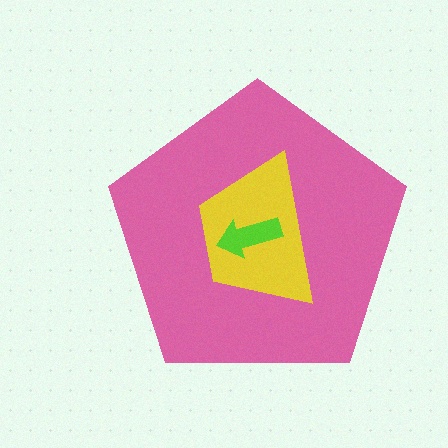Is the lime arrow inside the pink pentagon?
Yes.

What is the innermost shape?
The lime arrow.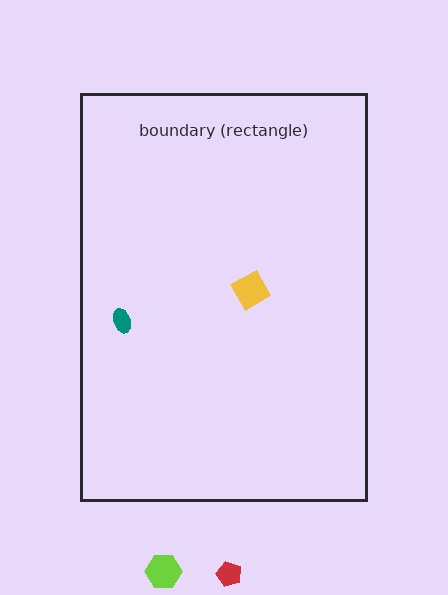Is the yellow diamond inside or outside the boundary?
Inside.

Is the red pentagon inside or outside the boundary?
Outside.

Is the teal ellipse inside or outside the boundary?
Inside.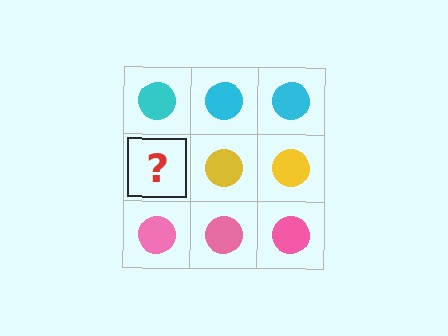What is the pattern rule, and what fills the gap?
The rule is that each row has a consistent color. The gap should be filled with a yellow circle.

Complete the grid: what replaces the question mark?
The question mark should be replaced with a yellow circle.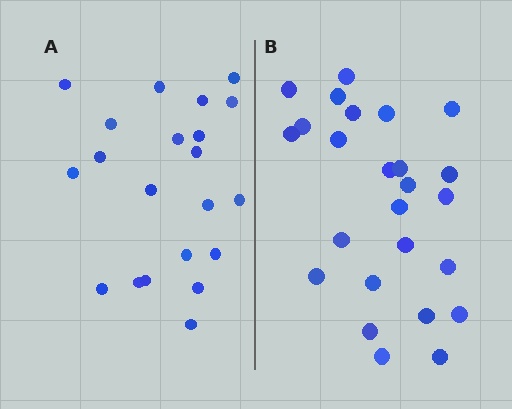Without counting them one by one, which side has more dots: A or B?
Region B (the right region) has more dots.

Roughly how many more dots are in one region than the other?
Region B has about 4 more dots than region A.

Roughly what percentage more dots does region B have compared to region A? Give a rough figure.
About 20% more.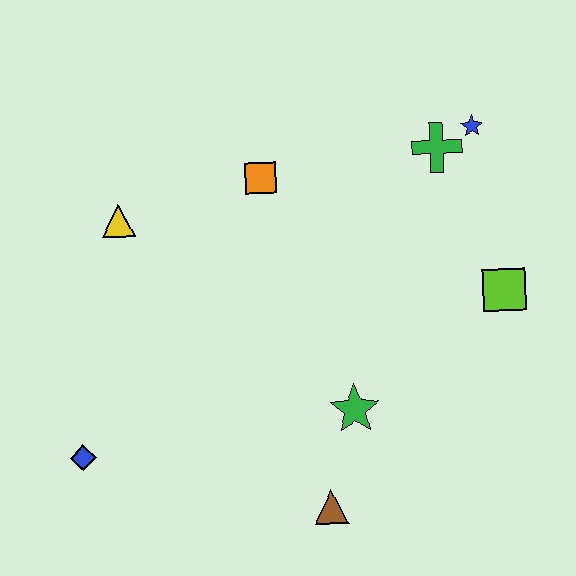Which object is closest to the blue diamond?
The yellow triangle is closest to the blue diamond.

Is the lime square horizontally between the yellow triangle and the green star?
No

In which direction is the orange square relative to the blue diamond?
The orange square is above the blue diamond.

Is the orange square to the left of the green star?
Yes